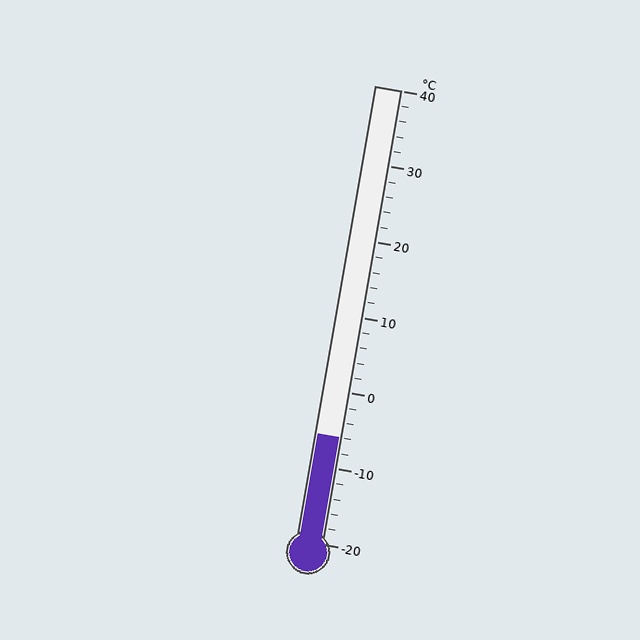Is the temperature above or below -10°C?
The temperature is above -10°C.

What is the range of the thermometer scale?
The thermometer scale ranges from -20°C to 40°C.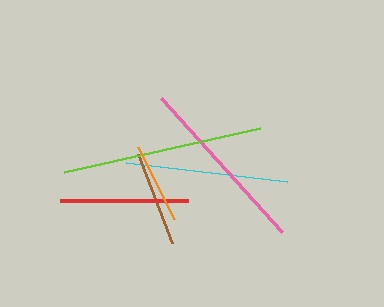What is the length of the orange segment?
The orange segment is approximately 80 pixels long.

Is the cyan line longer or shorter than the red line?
The cyan line is longer than the red line.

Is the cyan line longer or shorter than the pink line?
The pink line is longer than the cyan line.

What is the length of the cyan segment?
The cyan segment is approximately 163 pixels long.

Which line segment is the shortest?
The orange line is the shortest at approximately 80 pixels.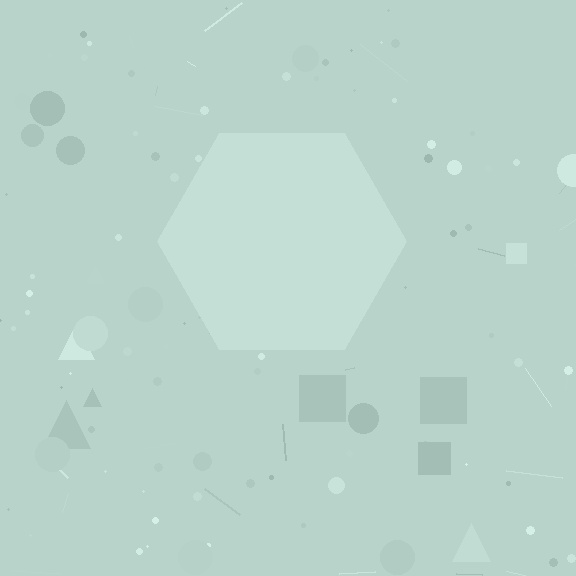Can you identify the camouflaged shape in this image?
The camouflaged shape is a hexagon.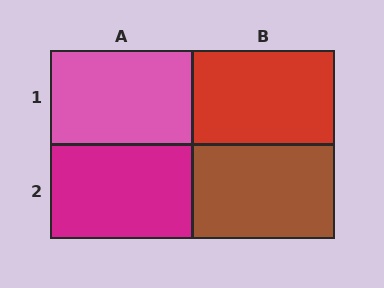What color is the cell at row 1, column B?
Red.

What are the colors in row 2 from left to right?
Magenta, brown.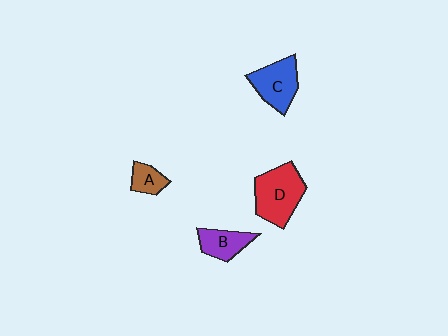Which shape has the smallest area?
Shape A (brown).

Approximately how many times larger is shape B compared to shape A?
Approximately 1.5 times.